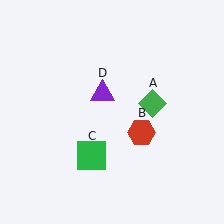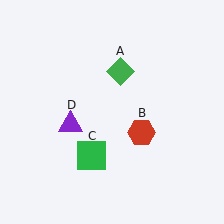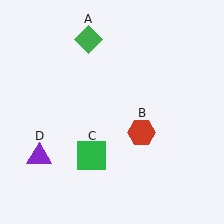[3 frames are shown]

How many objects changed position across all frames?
2 objects changed position: green diamond (object A), purple triangle (object D).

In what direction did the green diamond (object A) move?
The green diamond (object A) moved up and to the left.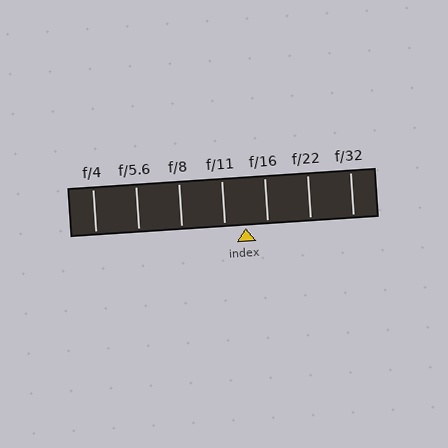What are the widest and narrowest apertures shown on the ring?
The widest aperture shown is f/4 and the narrowest is f/32.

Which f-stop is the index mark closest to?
The index mark is closest to f/11.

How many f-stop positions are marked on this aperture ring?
There are 7 f-stop positions marked.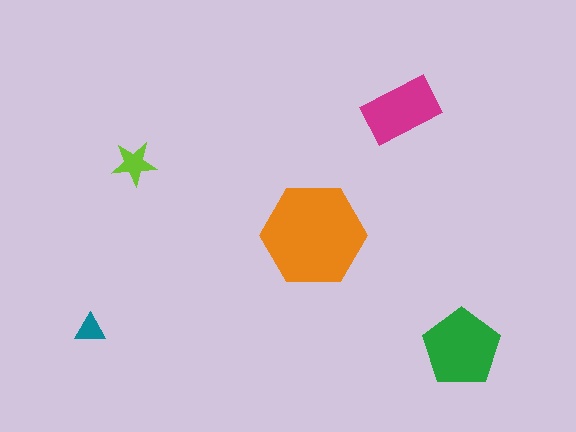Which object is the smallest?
The teal triangle.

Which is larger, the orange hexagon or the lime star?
The orange hexagon.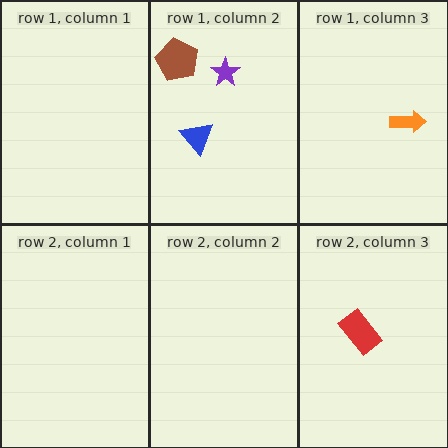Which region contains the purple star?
The row 1, column 2 region.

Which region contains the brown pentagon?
The row 1, column 2 region.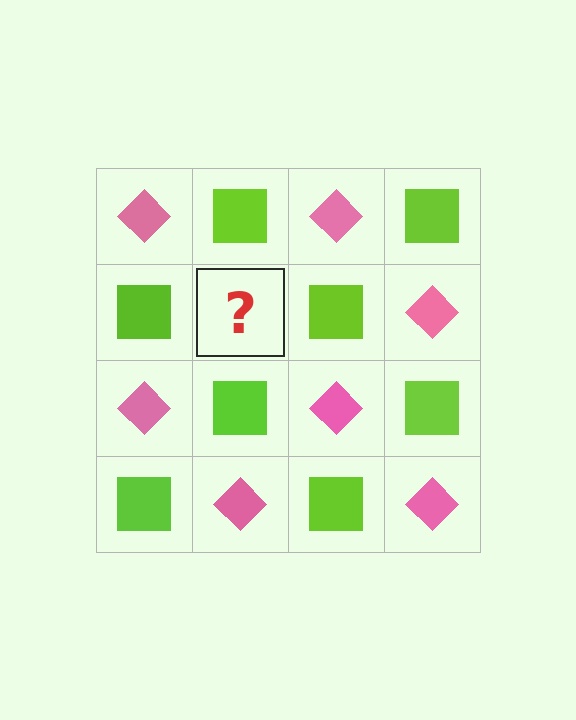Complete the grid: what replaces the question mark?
The question mark should be replaced with a pink diamond.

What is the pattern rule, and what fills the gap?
The rule is that it alternates pink diamond and lime square in a checkerboard pattern. The gap should be filled with a pink diamond.